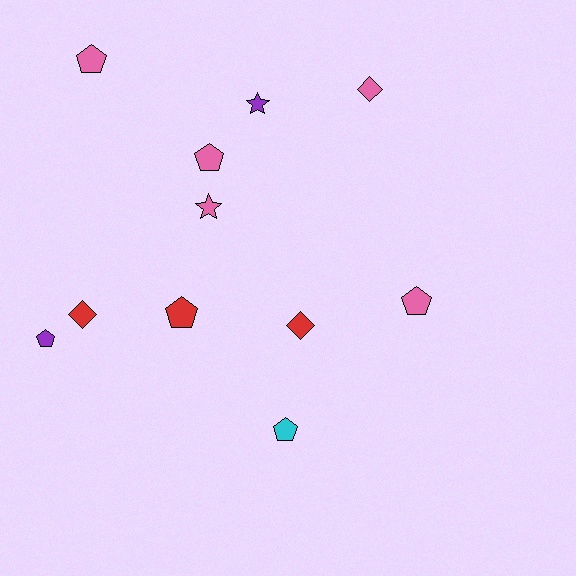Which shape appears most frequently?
Pentagon, with 6 objects.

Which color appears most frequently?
Pink, with 5 objects.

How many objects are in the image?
There are 11 objects.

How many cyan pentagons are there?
There is 1 cyan pentagon.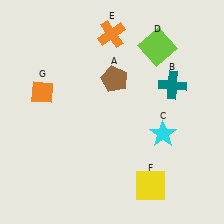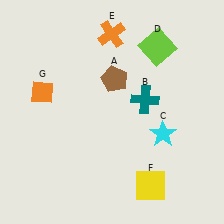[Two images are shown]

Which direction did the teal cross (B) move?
The teal cross (B) moved left.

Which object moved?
The teal cross (B) moved left.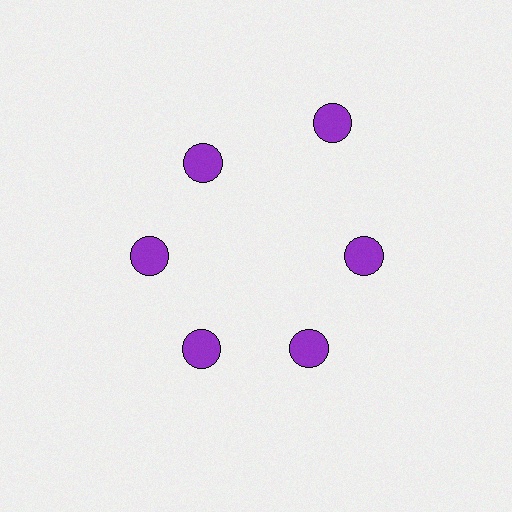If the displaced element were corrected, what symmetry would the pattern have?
It would have 6-fold rotational symmetry — the pattern would map onto itself every 60 degrees.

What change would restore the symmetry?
The symmetry would be restored by moving it inward, back onto the ring so that all 6 circles sit at equal angles and equal distance from the center.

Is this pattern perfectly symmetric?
No. The 6 purple circles are arranged in a ring, but one element near the 1 o'clock position is pushed outward from the center, breaking the 6-fold rotational symmetry.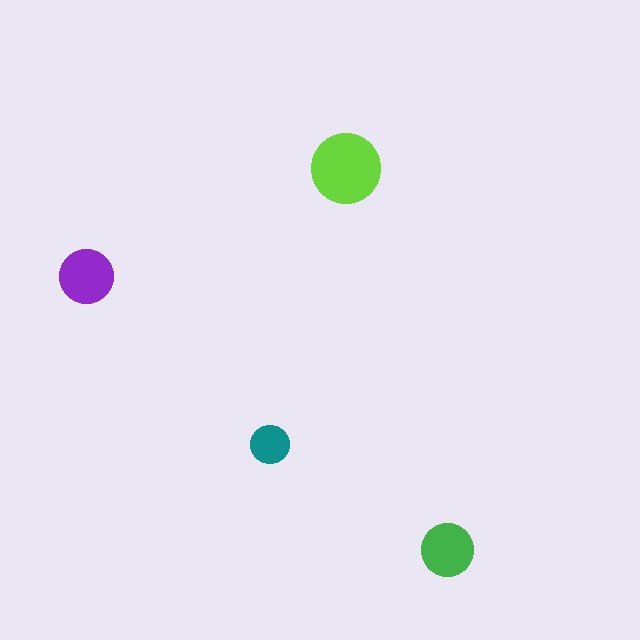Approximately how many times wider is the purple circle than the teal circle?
About 1.5 times wider.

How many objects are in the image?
There are 4 objects in the image.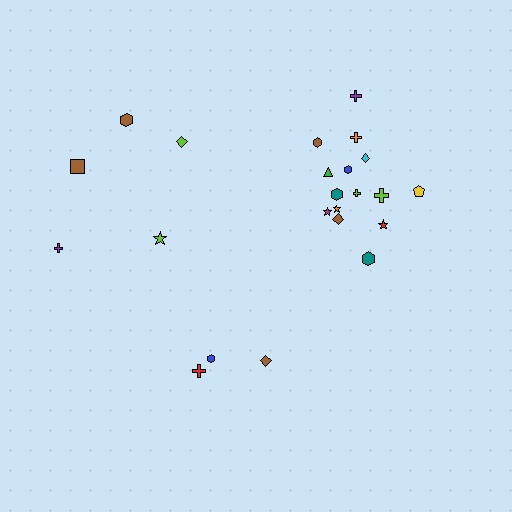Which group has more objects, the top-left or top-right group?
The top-right group.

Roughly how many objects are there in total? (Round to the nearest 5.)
Roughly 25 objects in total.